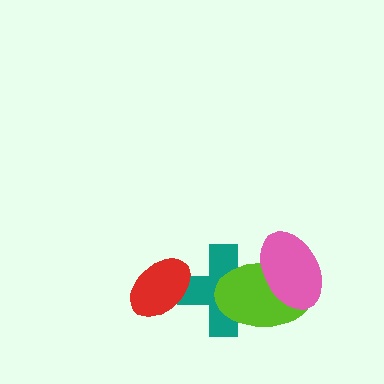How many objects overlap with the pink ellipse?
2 objects overlap with the pink ellipse.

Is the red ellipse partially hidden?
No, no other shape covers it.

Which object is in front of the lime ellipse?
The pink ellipse is in front of the lime ellipse.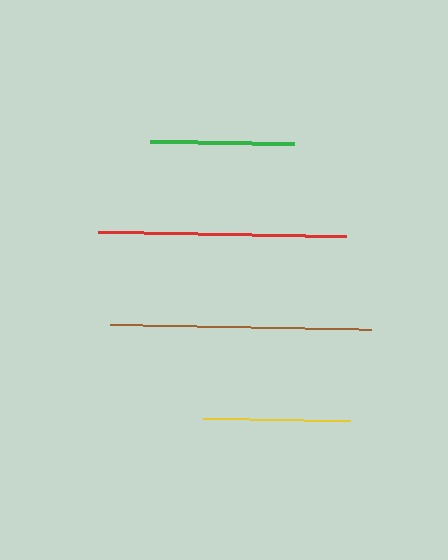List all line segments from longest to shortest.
From longest to shortest: brown, red, yellow, green.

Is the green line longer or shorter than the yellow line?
The yellow line is longer than the green line.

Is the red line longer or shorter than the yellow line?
The red line is longer than the yellow line.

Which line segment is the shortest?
The green line is the shortest at approximately 144 pixels.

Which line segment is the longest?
The brown line is the longest at approximately 262 pixels.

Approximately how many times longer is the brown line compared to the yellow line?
The brown line is approximately 1.8 times the length of the yellow line.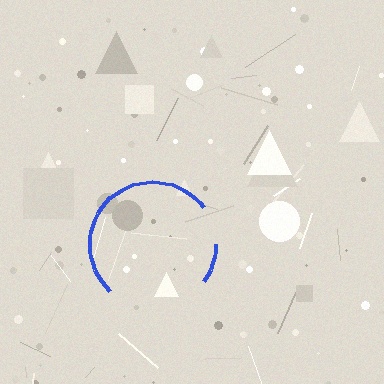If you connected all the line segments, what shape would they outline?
They would outline a circle.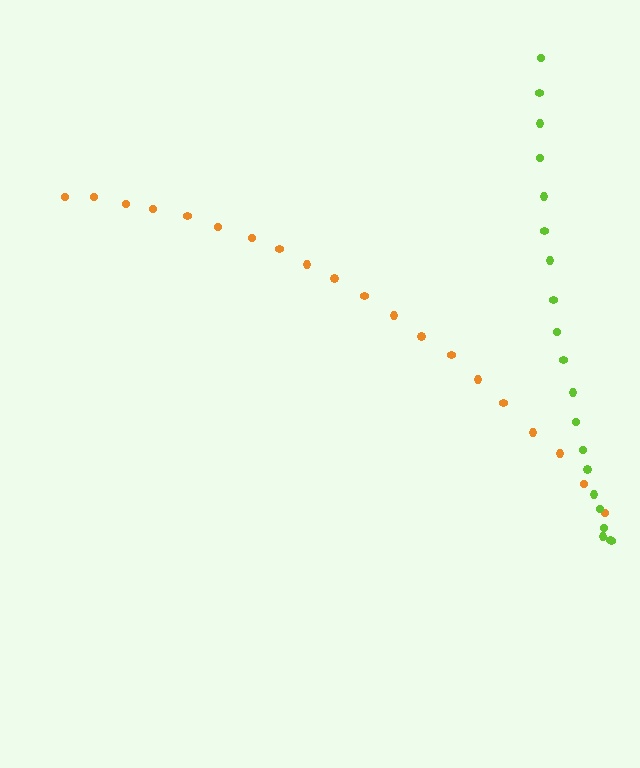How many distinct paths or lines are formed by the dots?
There are 2 distinct paths.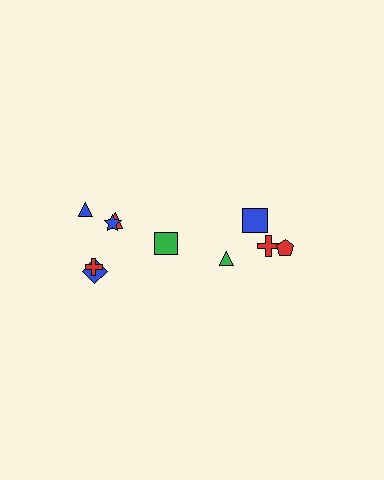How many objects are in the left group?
There are 6 objects.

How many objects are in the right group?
There are 4 objects.